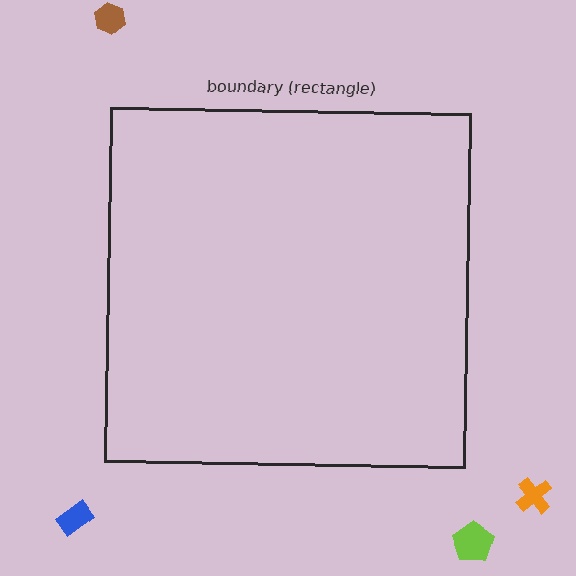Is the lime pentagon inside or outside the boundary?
Outside.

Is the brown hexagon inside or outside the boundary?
Outside.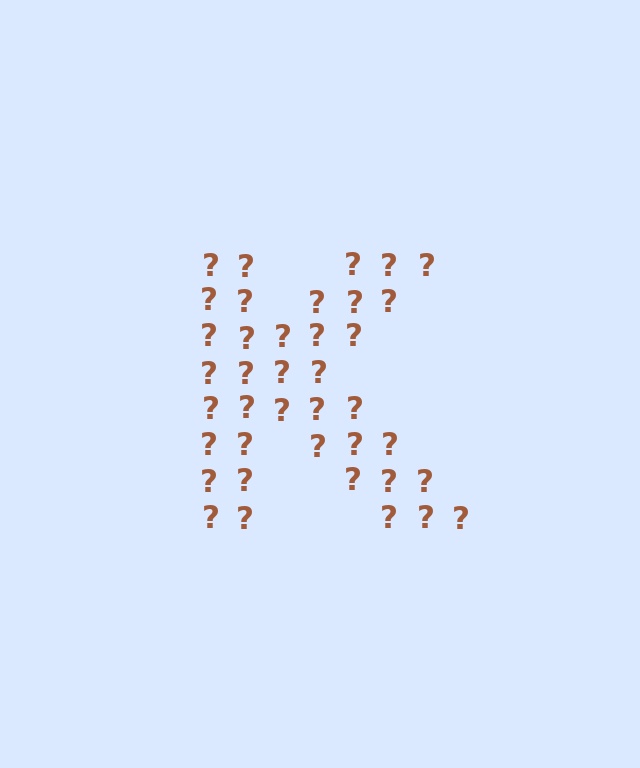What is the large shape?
The large shape is the letter K.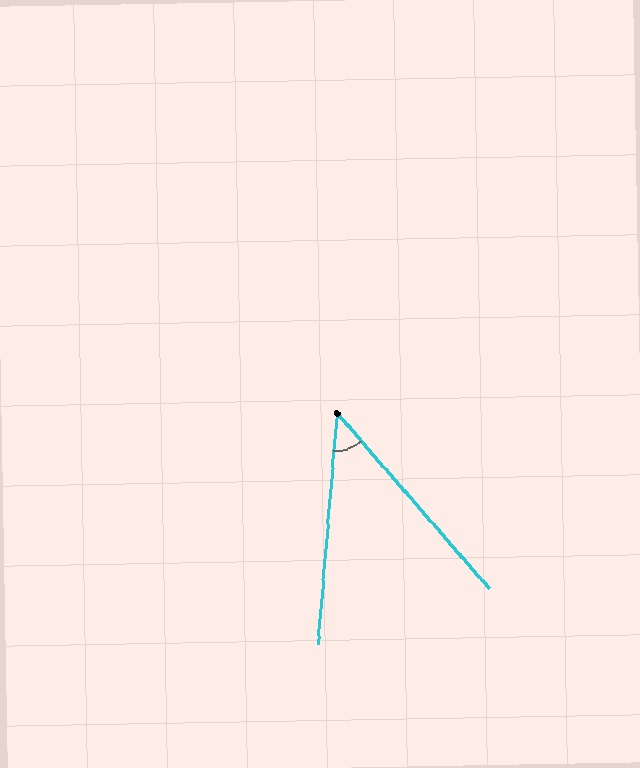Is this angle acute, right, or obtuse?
It is acute.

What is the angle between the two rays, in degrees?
Approximately 45 degrees.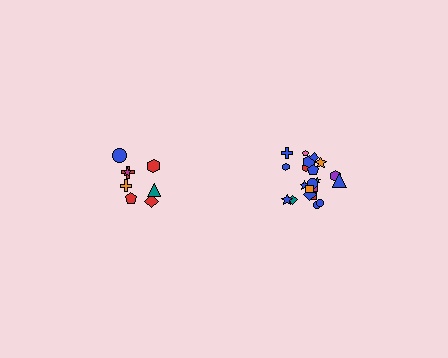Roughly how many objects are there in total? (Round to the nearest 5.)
Roughly 30 objects in total.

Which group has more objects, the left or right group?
The right group.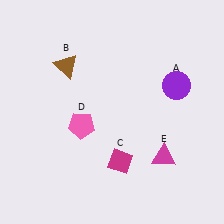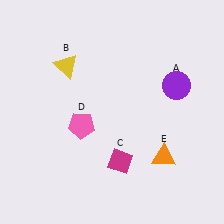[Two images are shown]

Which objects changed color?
B changed from brown to yellow. E changed from magenta to orange.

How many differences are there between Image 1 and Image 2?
There are 2 differences between the two images.